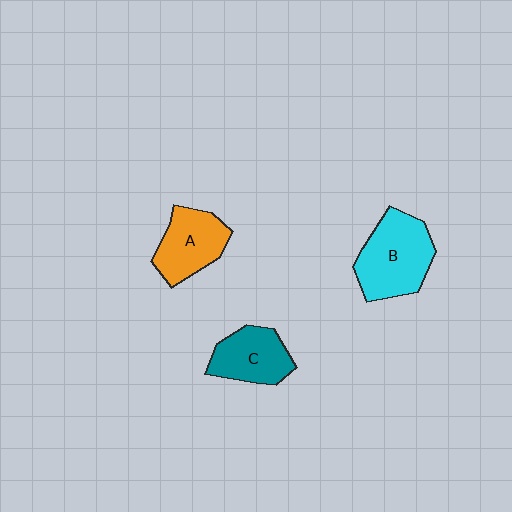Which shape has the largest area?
Shape B (cyan).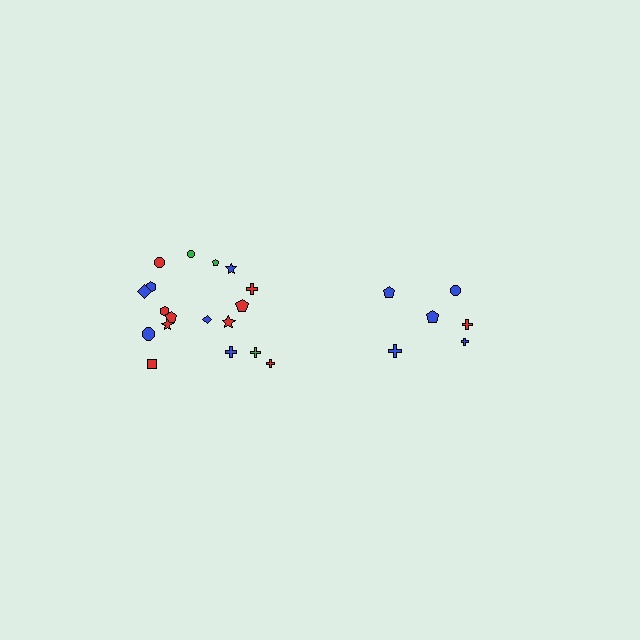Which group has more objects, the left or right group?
The left group.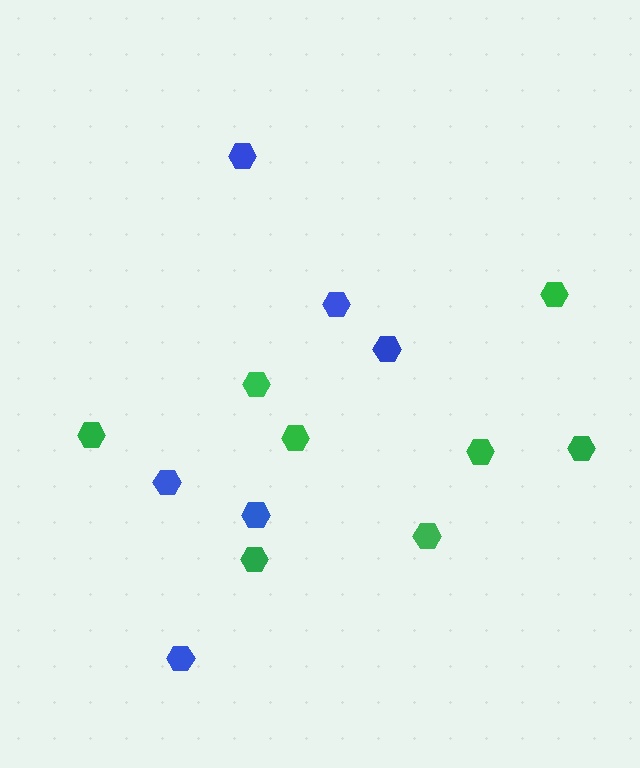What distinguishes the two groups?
There are 2 groups: one group of blue hexagons (6) and one group of green hexagons (8).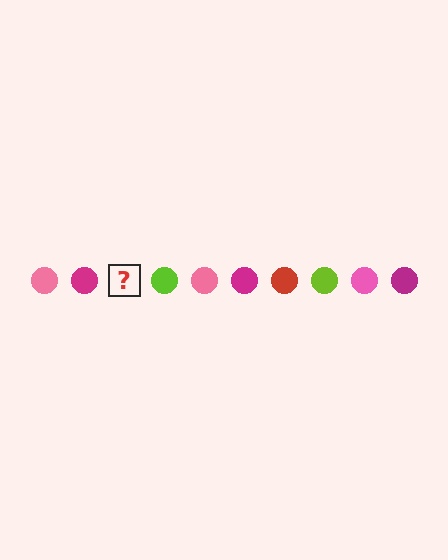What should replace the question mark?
The question mark should be replaced with a red circle.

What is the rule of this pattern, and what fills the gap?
The rule is that the pattern cycles through pink, magenta, red, lime circles. The gap should be filled with a red circle.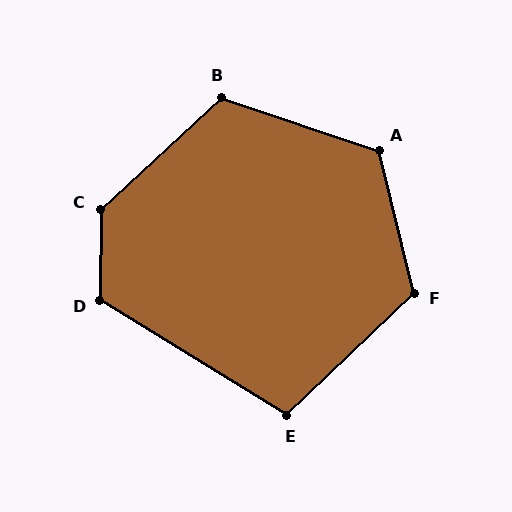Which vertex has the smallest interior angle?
E, at approximately 105 degrees.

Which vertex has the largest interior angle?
C, at approximately 133 degrees.